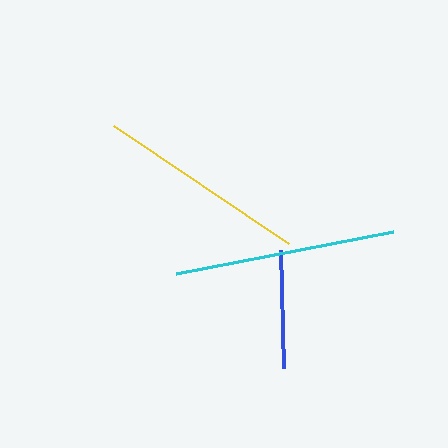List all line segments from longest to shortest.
From longest to shortest: cyan, yellow, blue.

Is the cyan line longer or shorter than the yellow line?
The cyan line is longer than the yellow line.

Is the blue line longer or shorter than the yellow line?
The yellow line is longer than the blue line.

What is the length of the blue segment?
The blue segment is approximately 118 pixels long.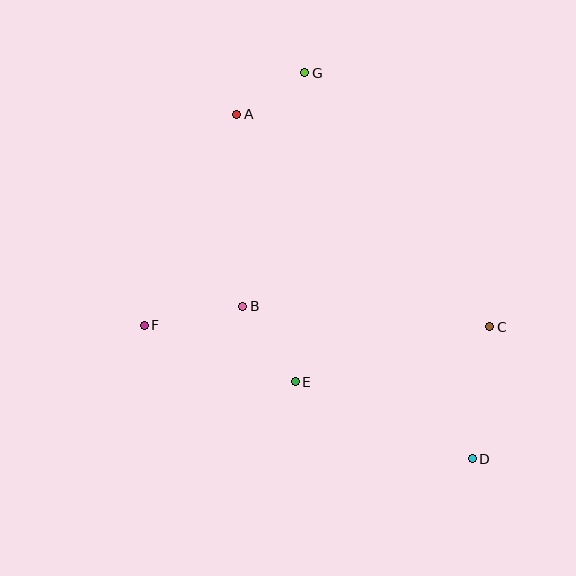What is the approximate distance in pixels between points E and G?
The distance between E and G is approximately 309 pixels.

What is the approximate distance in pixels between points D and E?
The distance between D and E is approximately 193 pixels.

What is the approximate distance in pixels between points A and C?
The distance between A and C is approximately 331 pixels.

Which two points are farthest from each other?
Points D and G are farthest from each other.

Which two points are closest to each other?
Points A and G are closest to each other.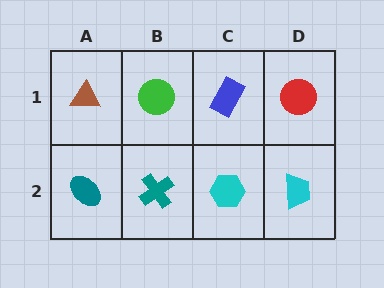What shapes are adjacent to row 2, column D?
A red circle (row 1, column D), a cyan hexagon (row 2, column C).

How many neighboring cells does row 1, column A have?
2.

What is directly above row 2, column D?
A red circle.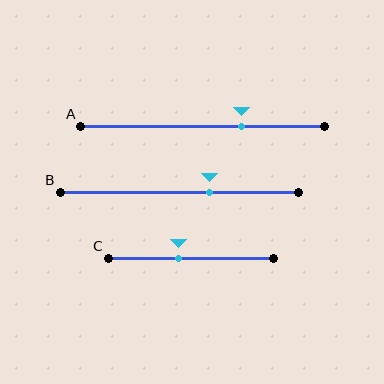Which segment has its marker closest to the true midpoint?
Segment C has its marker closest to the true midpoint.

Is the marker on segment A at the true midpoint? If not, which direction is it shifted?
No, the marker on segment A is shifted to the right by about 16% of the segment length.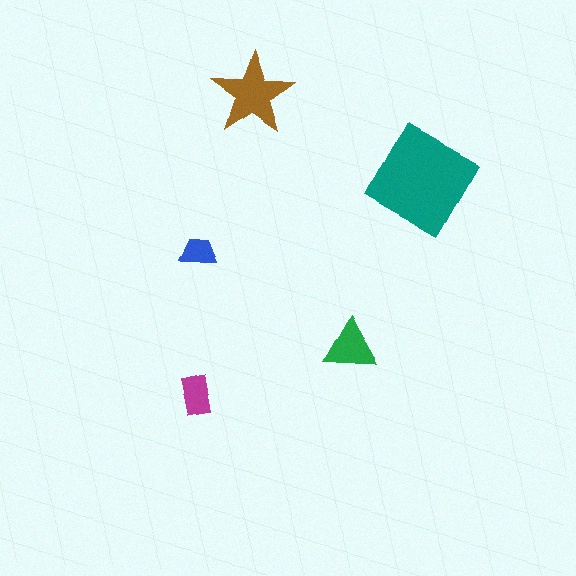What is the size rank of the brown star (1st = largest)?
2nd.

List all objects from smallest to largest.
The blue trapezoid, the magenta rectangle, the green triangle, the brown star, the teal square.